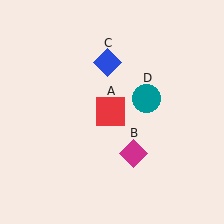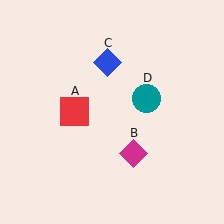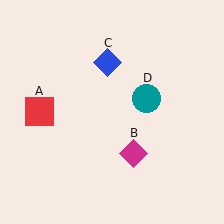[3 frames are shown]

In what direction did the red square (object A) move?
The red square (object A) moved left.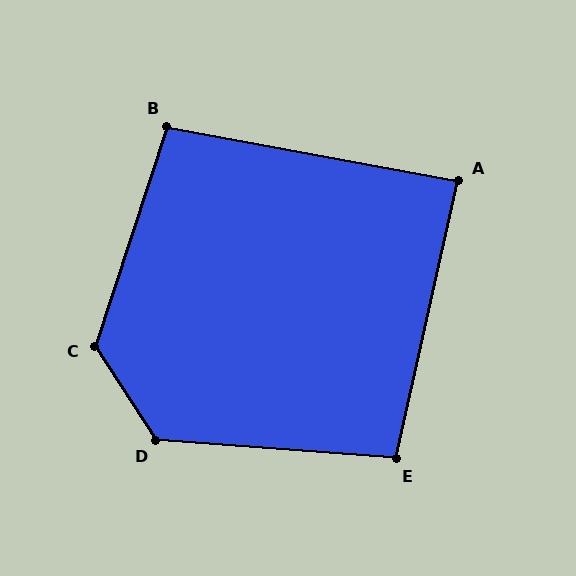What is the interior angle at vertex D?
Approximately 127 degrees (obtuse).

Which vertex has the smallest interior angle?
A, at approximately 88 degrees.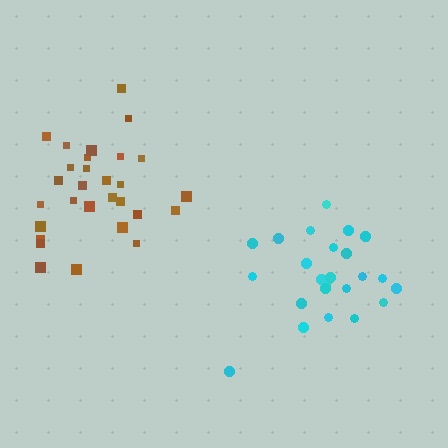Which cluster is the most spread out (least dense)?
Brown.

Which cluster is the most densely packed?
Cyan.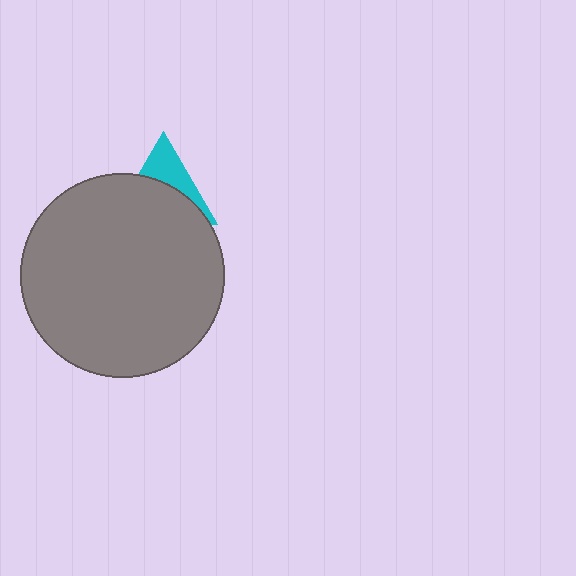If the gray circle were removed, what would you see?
You would see the complete cyan triangle.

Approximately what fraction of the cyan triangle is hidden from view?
Roughly 63% of the cyan triangle is hidden behind the gray circle.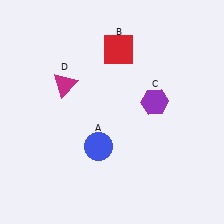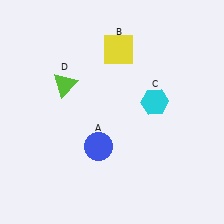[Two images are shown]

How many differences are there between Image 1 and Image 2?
There are 3 differences between the two images.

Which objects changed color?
B changed from red to yellow. C changed from purple to cyan. D changed from magenta to lime.